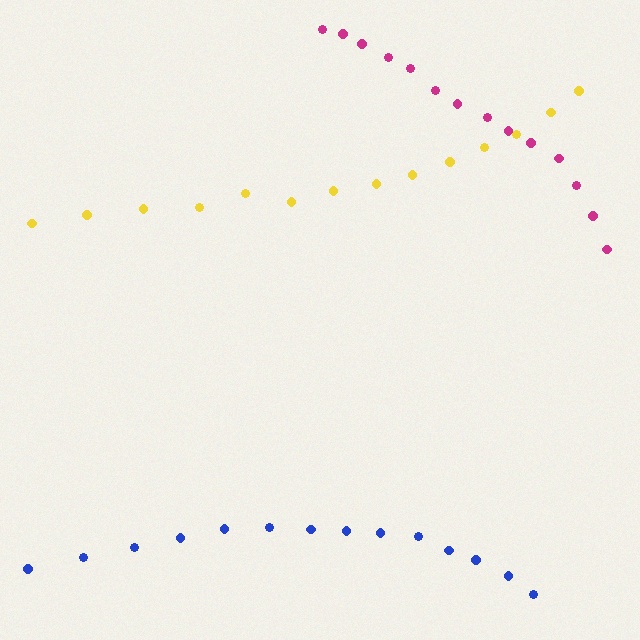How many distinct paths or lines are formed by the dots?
There are 3 distinct paths.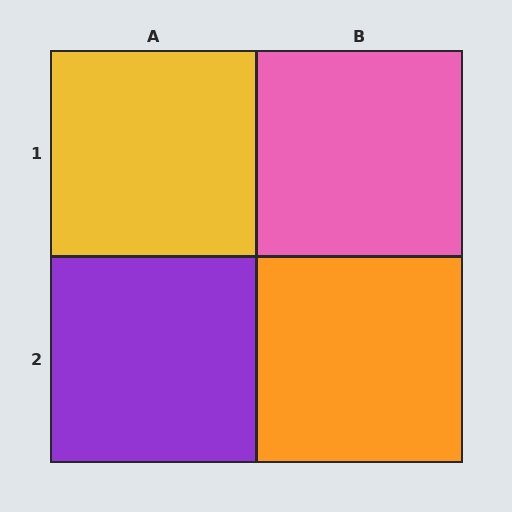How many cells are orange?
1 cell is orange.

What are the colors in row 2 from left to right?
Purple, orange.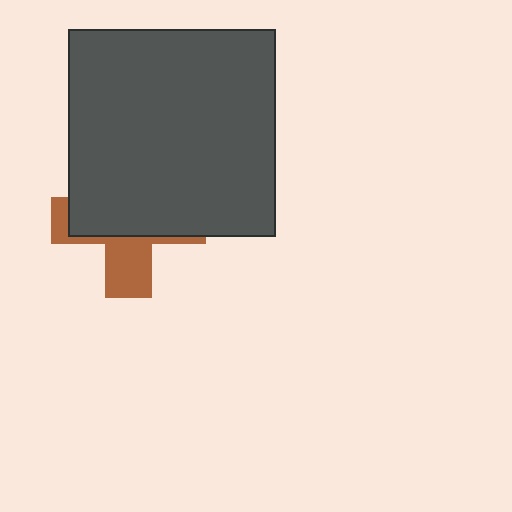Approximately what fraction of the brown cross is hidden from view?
Roughly 66% of the brown cross is hidden behind the dark gray square.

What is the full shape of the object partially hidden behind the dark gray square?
The partially hidden object is a brown cross.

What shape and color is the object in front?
The object in front is a dark gray square.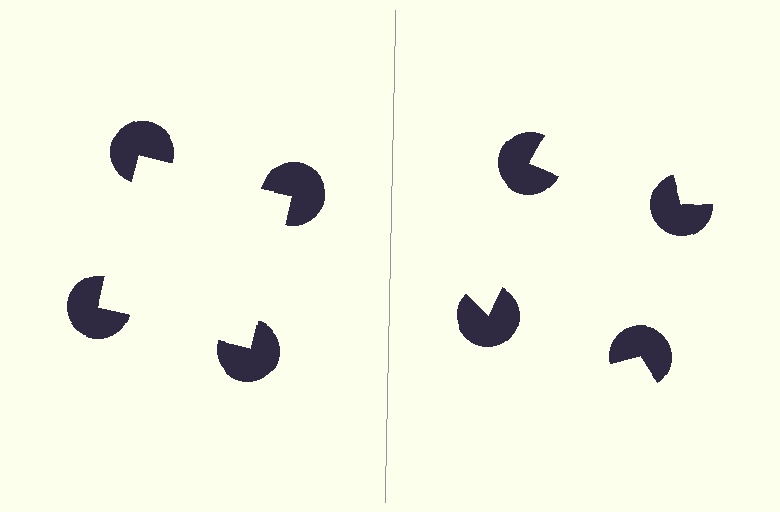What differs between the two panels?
The pac-man discs are positioned identically on both sides; only the wedge orientations differ. On the left they align to a square; on the right they are misaligned.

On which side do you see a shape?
An illusory square appears on the left side. On the right side the wedge cuts are rotated, so no coherent shape forms.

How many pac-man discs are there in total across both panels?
8 — 4 on each side.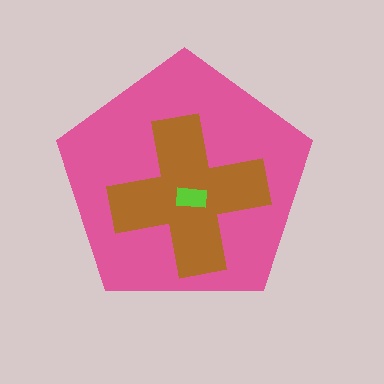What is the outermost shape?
The pink pentagon.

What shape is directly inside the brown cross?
The lime rectangle.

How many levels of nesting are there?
3.